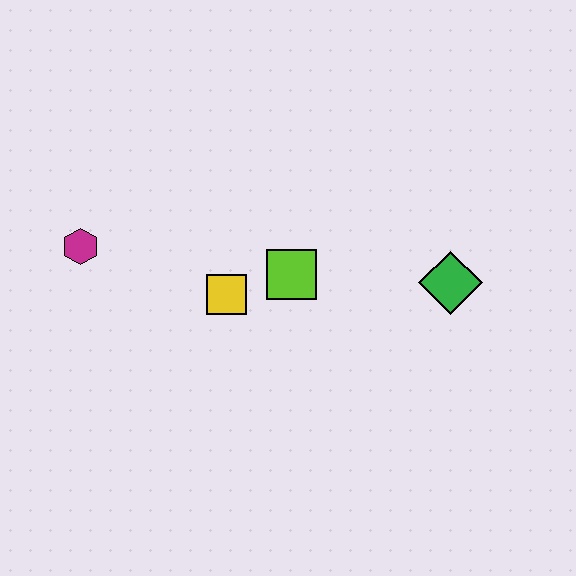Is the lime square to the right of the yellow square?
Yes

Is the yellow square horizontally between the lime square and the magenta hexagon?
Yes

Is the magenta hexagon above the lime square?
Yes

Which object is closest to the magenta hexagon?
The yellow square is closest to the magenta hexagon.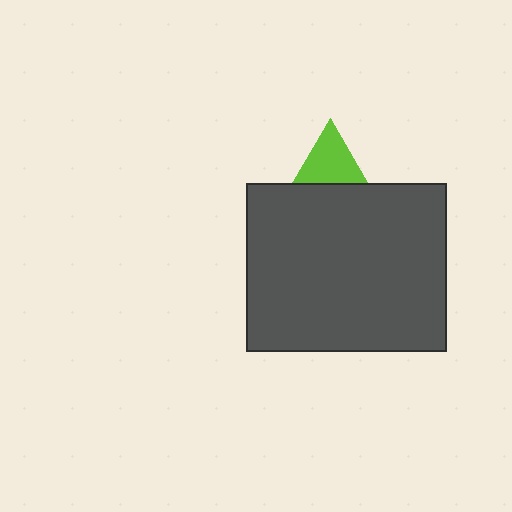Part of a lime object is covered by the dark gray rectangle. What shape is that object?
It is a triangle.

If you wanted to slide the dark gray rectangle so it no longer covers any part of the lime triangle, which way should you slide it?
Slide it down — that is the most direct way to separate the two shapes.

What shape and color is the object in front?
The object in front is a dark gray rectangle.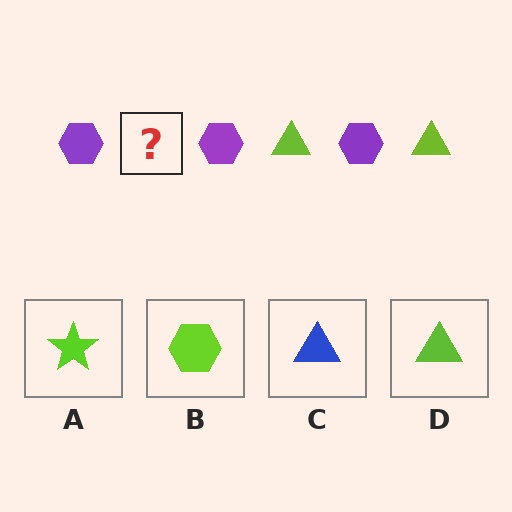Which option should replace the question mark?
Option D.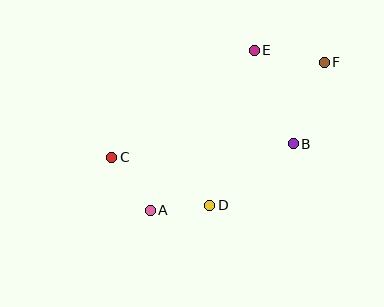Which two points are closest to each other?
Points A and D are closest to each other.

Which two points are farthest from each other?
Points C and F are farthest from each other.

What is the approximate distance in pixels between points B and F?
The distance between B and F is approximately 87 pixels.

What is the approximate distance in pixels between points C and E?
The distance between C and E is approximately 178 pixels.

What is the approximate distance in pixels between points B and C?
The distance between B and C is approximately 182 pixels.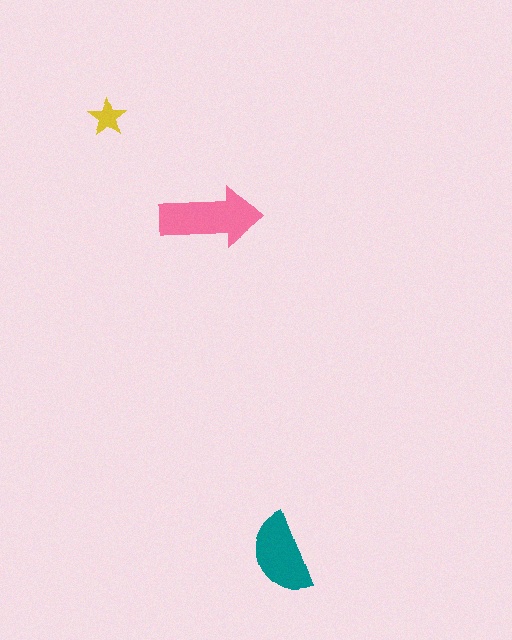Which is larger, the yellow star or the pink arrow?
The pink arrow.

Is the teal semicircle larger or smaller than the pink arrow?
Smaller.